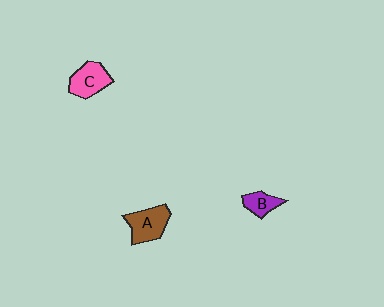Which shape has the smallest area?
Shape B (purple).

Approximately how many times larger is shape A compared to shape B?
Approximately 1.7 times.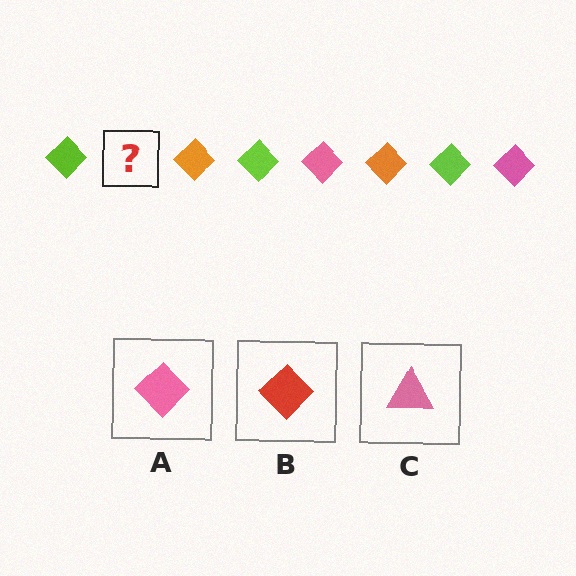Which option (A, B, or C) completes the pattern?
A.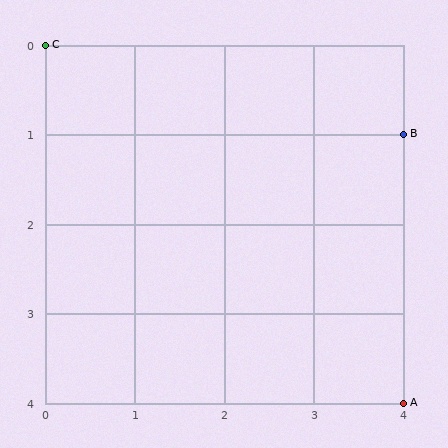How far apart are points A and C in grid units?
Points A and C are 4 columns and 4 rows apart (about 5.7 grid units diagonally).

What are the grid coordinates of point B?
Point B is at grid coordinates (4, 1).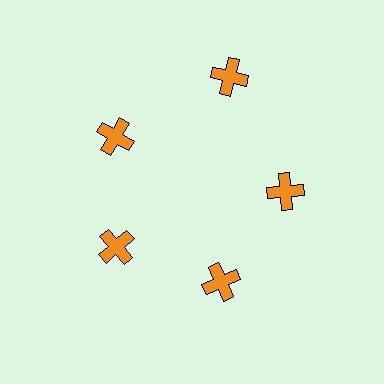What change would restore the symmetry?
The symmetry would be restored by moving it inward, back onto the ring so that all 5 crosses sit at equal angles and equal distance from the center.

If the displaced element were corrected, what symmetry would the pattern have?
It would have 5-fold rotational symmetry — the pattern would map onto itself every 72 degrees.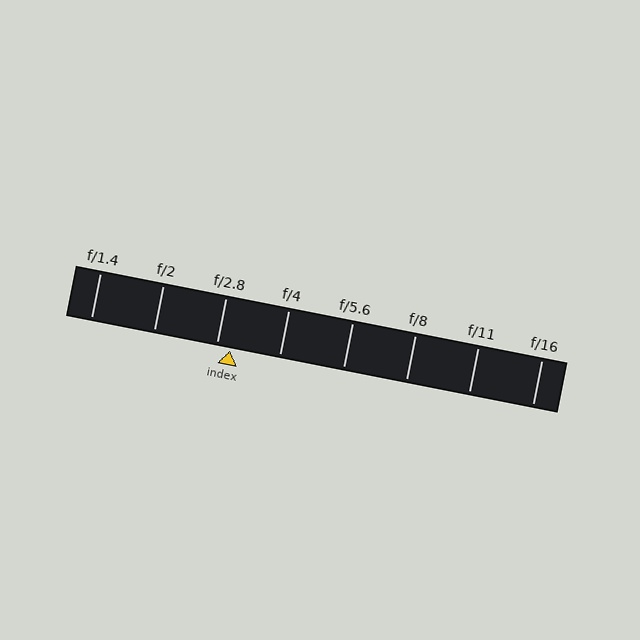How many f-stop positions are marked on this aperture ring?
There are 8 f-stop positions marked.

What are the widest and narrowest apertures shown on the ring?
The widest aperture shown is f/1.4 and the narrowest is f/16.